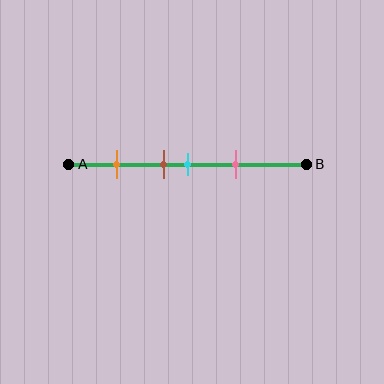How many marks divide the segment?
There are 4 marks dividing the segment.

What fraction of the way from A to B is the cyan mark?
The cyan mark is approximately 50% (0.5) of the way from A to B.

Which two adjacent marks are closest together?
The brown and cyan marks are the closest adjacent pair.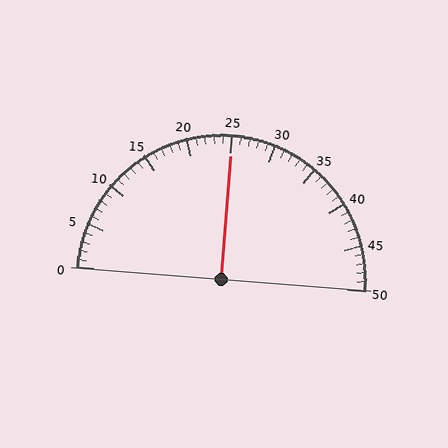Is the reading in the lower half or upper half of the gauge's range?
The reading is in the upper half of the range (0 to 50).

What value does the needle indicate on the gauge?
The needle indicates approximately 25.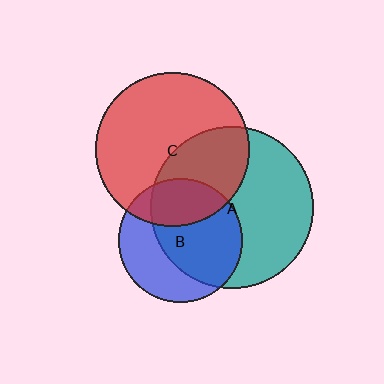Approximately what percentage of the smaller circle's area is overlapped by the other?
Approximately 40%.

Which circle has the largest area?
Circle A (teal).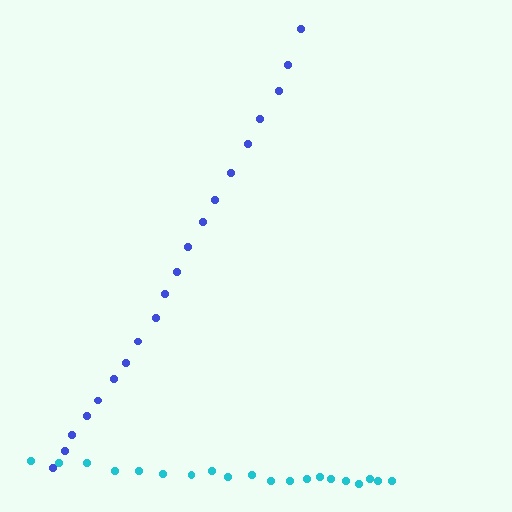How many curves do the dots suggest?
There are 2 distinct paths.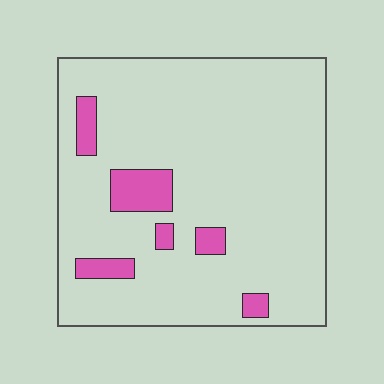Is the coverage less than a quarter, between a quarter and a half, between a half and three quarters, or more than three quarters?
Less than a quarter.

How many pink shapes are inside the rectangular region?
6.